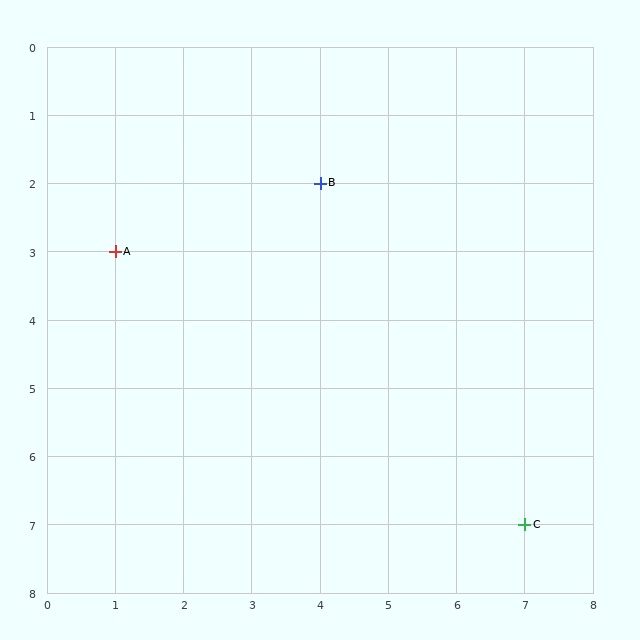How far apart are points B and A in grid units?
Points B and A are 3 columns and 1 row apart (about 3.2 grid units diagonally).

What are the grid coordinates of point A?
Point A is at grid coordinates (1, 3).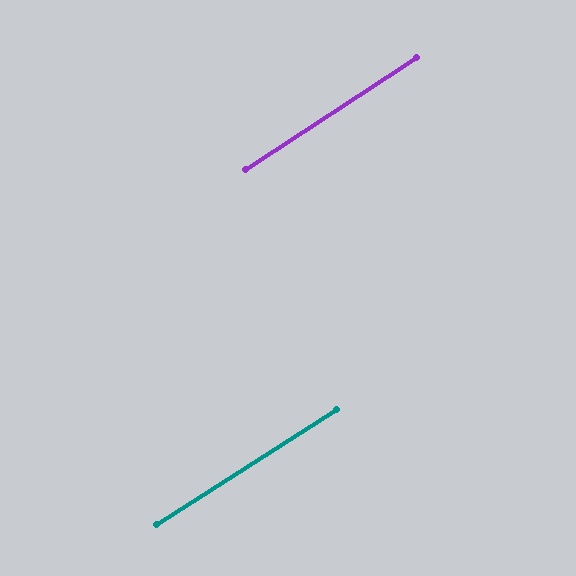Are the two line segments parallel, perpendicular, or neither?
Parallel — their directions differ by only 0.6°.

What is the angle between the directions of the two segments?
Approximately 1 degree.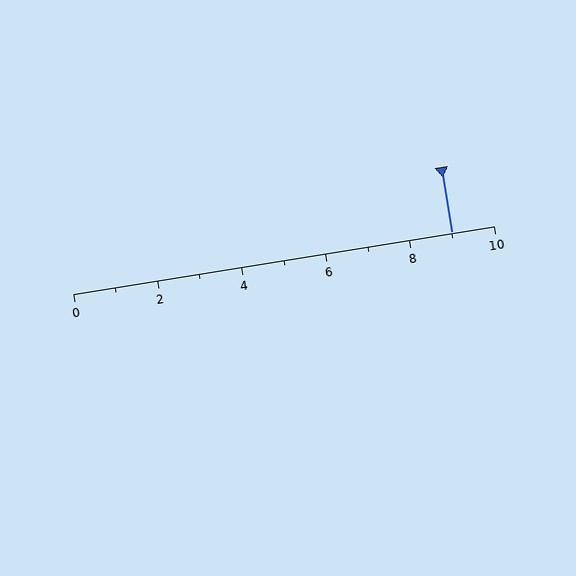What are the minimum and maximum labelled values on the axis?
The axis runs from 0 to 10.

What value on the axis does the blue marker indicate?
The marker indicates approximately 9.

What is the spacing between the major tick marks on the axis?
The major ticks are spaced 2 apart.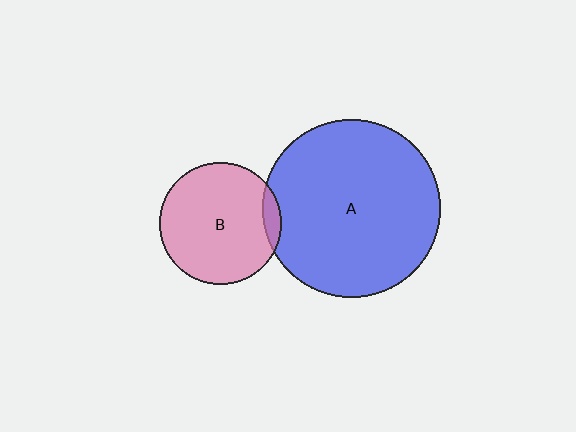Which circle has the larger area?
Circle A (blue).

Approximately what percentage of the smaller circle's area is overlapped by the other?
Approximately 5%.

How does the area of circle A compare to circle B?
Approximately 2.1 times.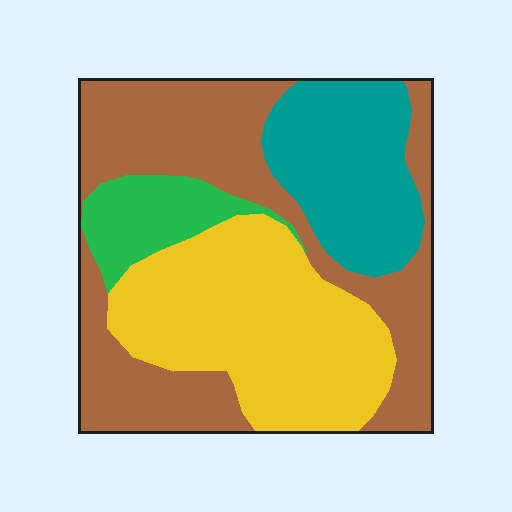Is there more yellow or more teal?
Yellow.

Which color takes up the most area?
Brown, at roughly 40%.